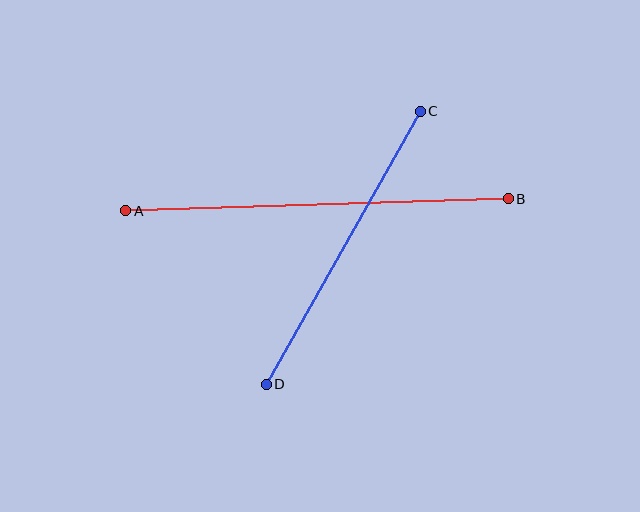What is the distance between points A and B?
The distance is approximately 383 pixels.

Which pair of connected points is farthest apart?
Points A and B are farthest apart.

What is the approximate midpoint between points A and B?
The midpoint is at approximately (317, 205) pixels.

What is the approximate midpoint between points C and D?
The midpoint is at approximately (343, 248) pixels.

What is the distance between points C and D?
The distance is approximately 314 pixels.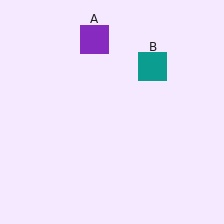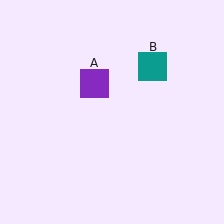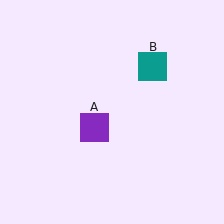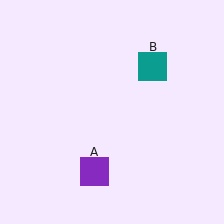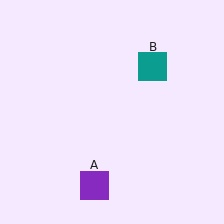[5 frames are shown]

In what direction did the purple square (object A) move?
The purple square (object A) moved down.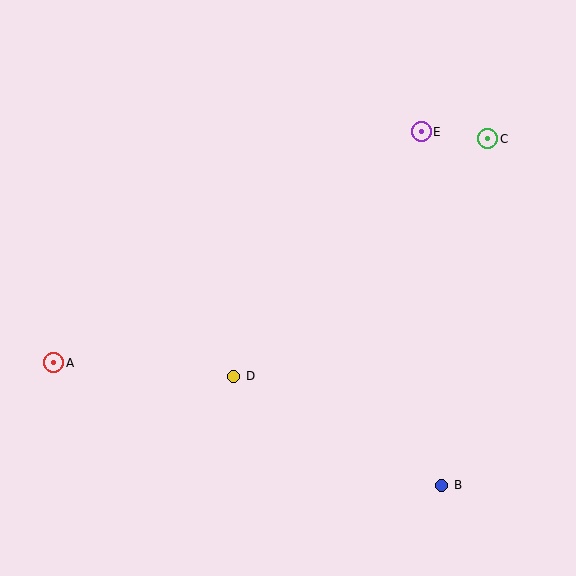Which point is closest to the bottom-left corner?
Point A is closest to the bottom-left corner.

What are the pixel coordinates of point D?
Point D is at (234, 376).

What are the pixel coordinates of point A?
Point A is at (54, 363).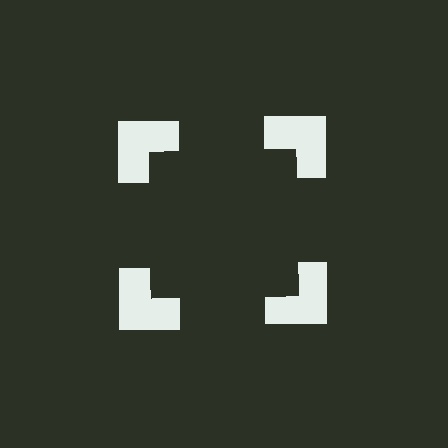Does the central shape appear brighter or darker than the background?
It typically appears slightly darker than the background, even though no actual brightness change is drawn.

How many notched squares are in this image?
There are 4 — one at each vertex of the illusory square.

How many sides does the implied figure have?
4 sides.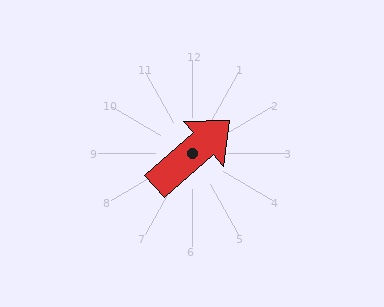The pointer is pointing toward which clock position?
Roughly 2 o'clock.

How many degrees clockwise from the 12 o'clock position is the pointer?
Approximately 48 degrees.